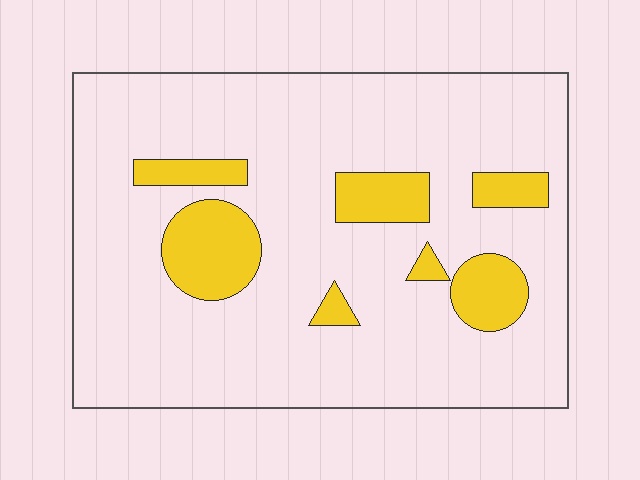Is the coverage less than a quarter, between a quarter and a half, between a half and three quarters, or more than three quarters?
Less than a quarter.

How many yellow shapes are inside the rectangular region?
7.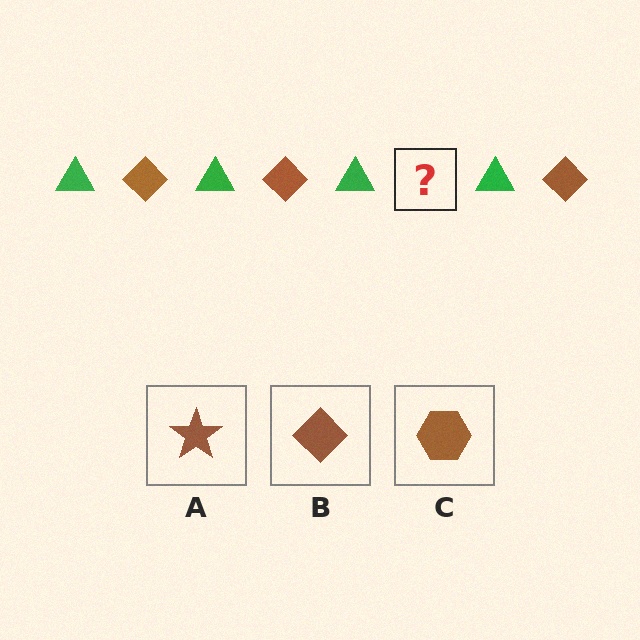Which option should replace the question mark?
Option B.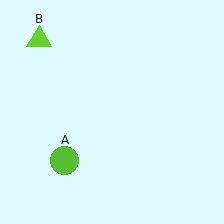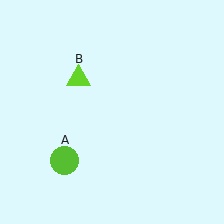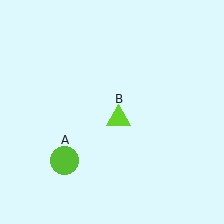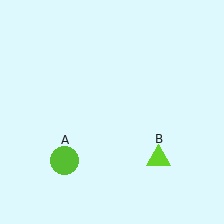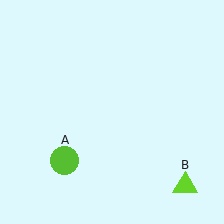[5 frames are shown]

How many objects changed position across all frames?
1 object changed position: lime triangle (object B).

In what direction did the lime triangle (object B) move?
The lime triangle (object B) moved down and to the right.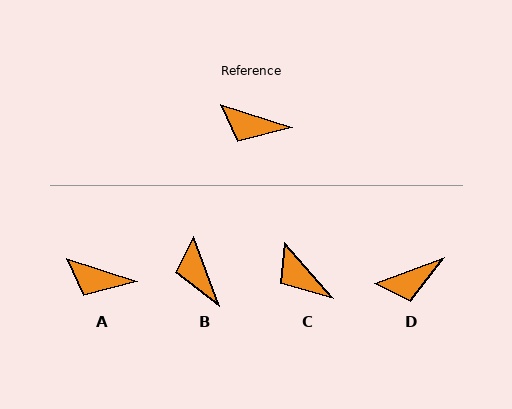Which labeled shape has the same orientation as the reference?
A.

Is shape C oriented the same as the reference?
No, it is off by about 31 degrees.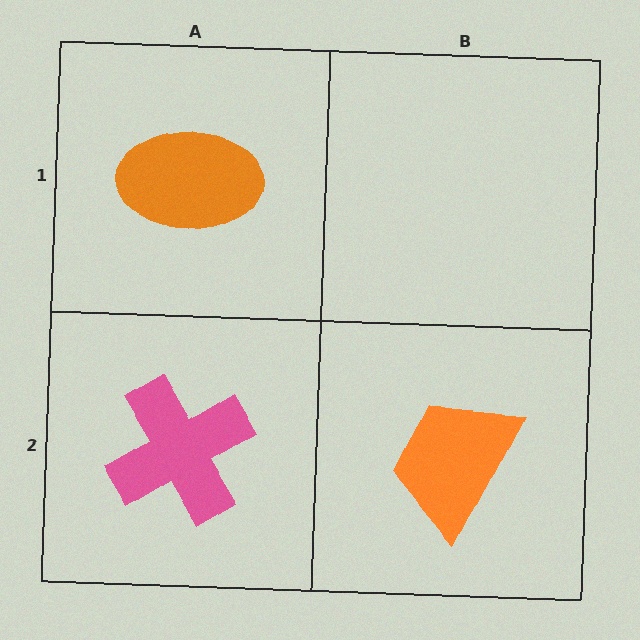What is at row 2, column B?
An orange trapezoid.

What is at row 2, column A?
A pink cross.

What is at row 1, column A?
An orange ellipse.